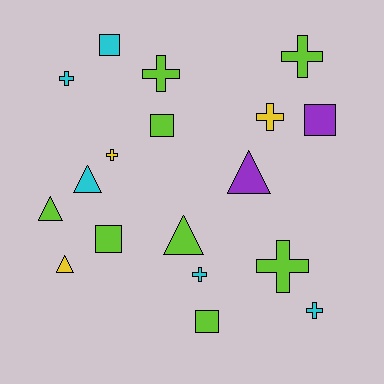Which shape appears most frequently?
Cross, with 8 objects.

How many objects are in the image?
There are 18 objects.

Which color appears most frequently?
Lime, with 8 objects.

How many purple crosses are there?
There are no purple crosses.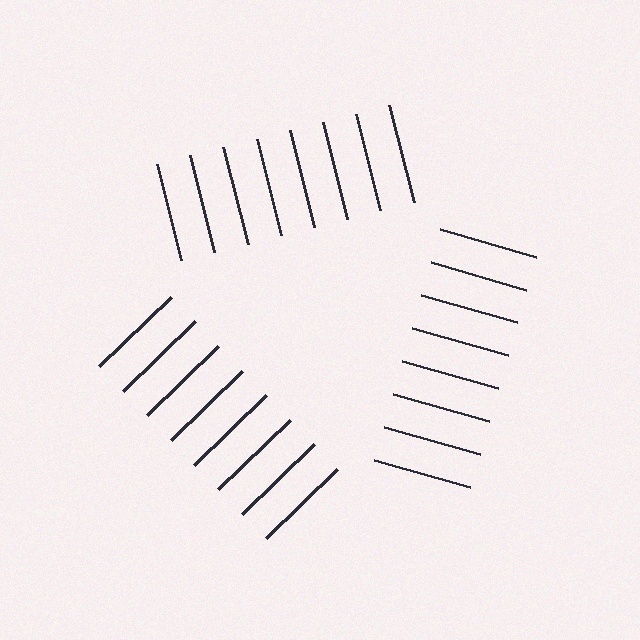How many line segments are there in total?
24 — 8 along each of the 3 edges.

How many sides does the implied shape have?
3 sides — the line-ends trace a triangle.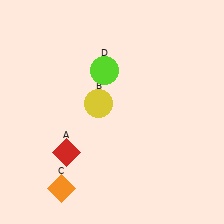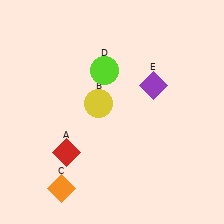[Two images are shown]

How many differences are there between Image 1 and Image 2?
There is 1 difference between the two images.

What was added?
A purple diamond (E) was added in Image 2.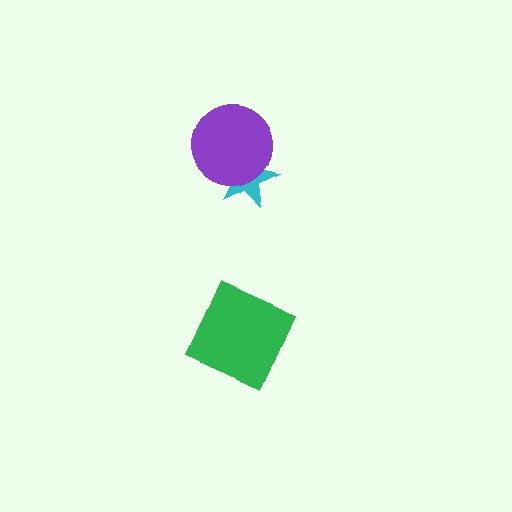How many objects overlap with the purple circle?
1 object overlaps with the purple circle.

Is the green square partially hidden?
No, no other shape covers it.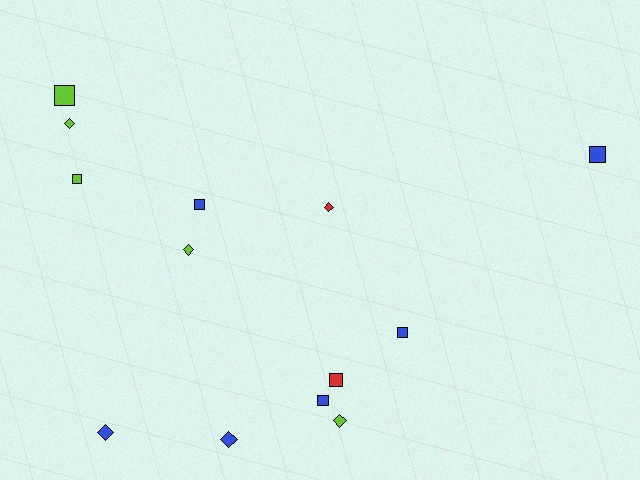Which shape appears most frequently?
Square, with 7 objects.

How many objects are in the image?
There are 13 objects.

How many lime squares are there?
There are 2 lime squares.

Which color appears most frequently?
Blue, with 6 objects.